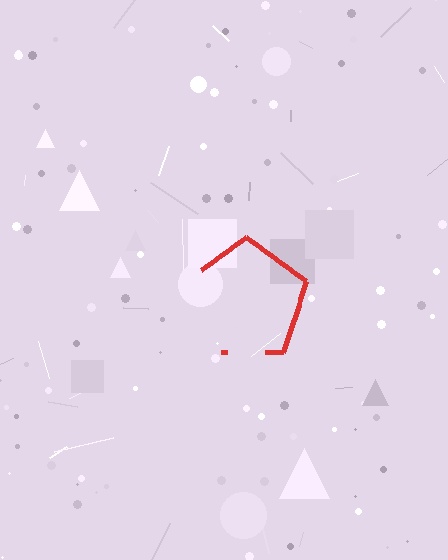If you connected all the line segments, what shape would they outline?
They would outline a pentagon.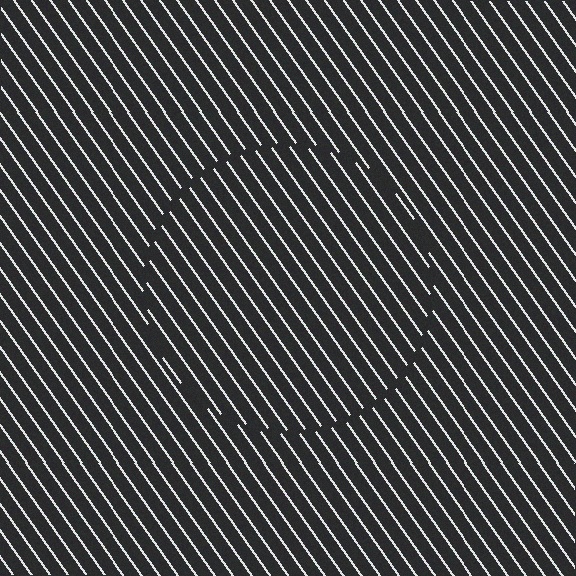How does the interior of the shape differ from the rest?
The interior of the shape contains the same grating, shifted by half a period — the contour is defined by the phase discontinuity where line-ends from the inner and outer gratings abut.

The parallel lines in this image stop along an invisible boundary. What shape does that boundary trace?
An illusory circle. The interior of the shape contains the same grating, shifted by half a period — the contour is defined by the phase discontinuity where line-ends from the inner and outer gratings abut.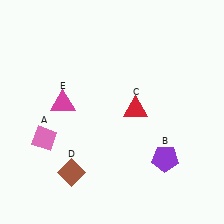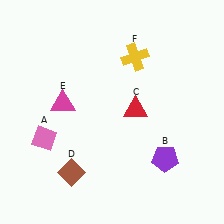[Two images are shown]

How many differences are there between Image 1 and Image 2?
There is 1 difference between the two images.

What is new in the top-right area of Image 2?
A yellow cross (F) was added in the top-right area of Image 2.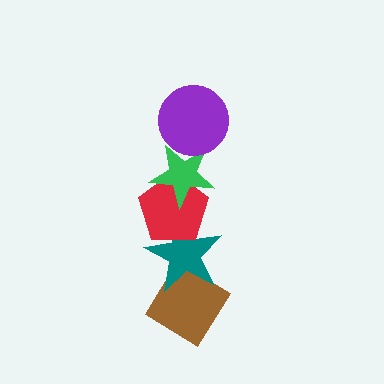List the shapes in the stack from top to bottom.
From top to bottom: the purple circle, the green star, the red pentagon, the teal star, the brown diamond.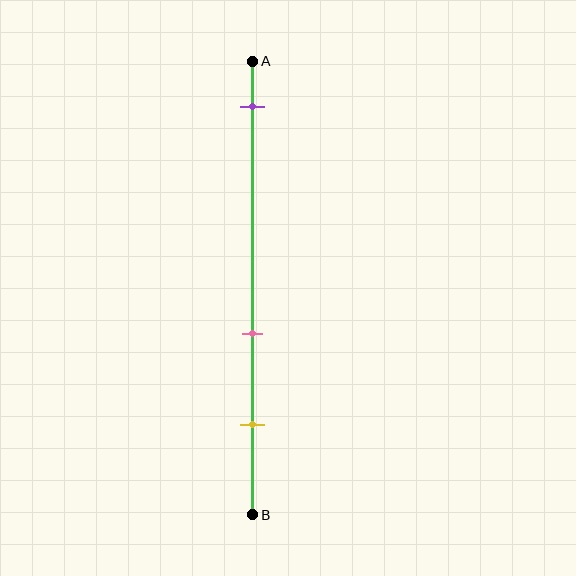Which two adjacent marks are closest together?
The pink and yellow marks are the closest adjacent pair.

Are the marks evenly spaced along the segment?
No, the marks are not evenly spaced.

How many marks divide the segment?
There are 3 marks dividing the segment.